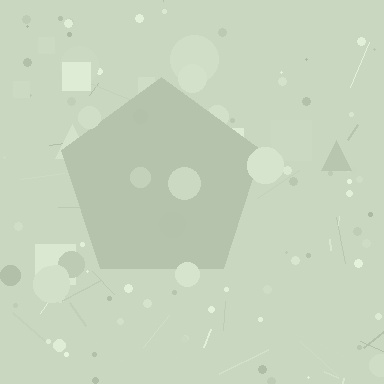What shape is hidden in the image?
A pentagon is hidden in the image.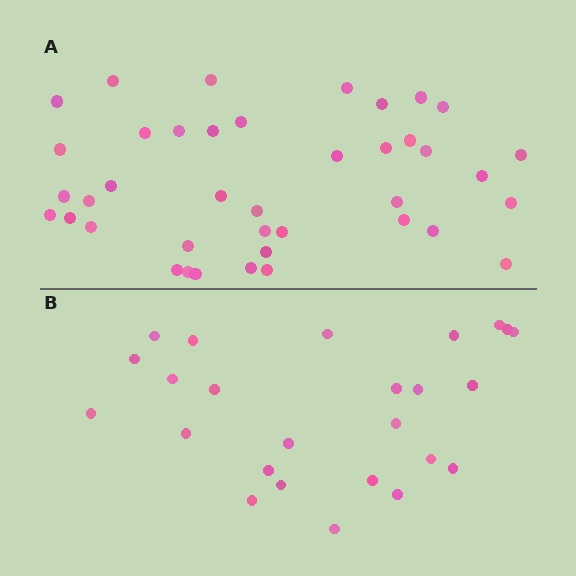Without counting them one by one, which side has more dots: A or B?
Region A (the top region) has more dots.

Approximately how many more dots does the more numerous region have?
Region A has approximately 15 more dots than region B.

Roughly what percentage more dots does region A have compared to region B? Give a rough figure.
About 60% more.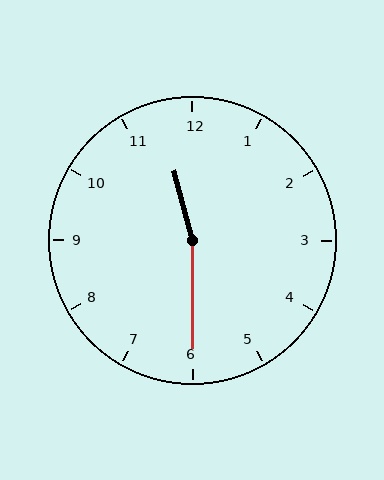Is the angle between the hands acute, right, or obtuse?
It is obtuse.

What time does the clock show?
11:30.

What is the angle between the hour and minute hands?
Approximately 165 degrees.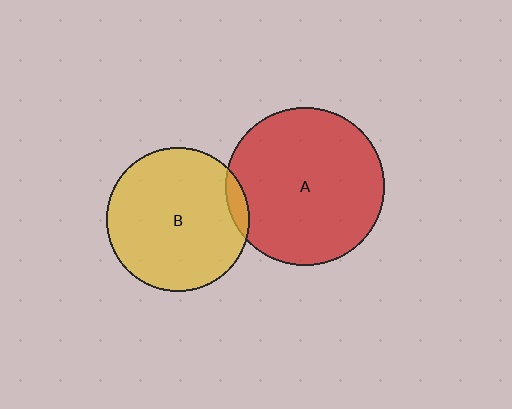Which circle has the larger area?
Circle A (red).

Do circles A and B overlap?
Yes.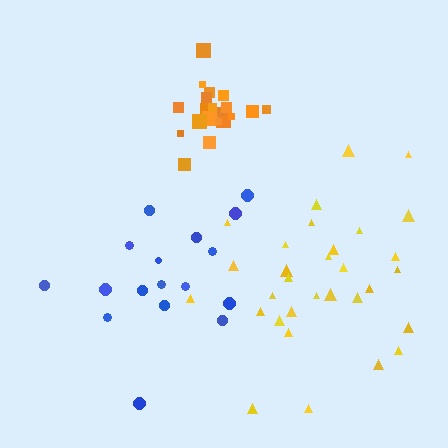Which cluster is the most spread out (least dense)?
Yellow.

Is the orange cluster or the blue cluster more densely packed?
Orange.